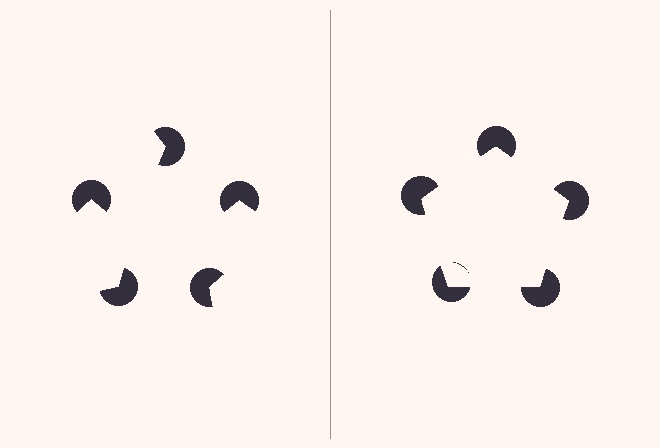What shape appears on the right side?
An illusory pentagon.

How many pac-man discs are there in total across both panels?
10 — 5 on each side.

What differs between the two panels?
The pac-man discs are positioned identically on both sides; only the wedge orientations differ. On the right they align to a pentagon; on the left they are misaligned.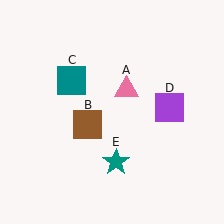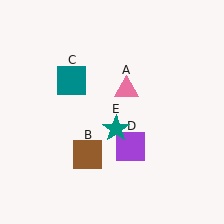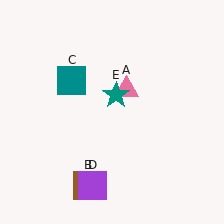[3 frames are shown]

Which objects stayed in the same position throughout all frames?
Pink triangle (object A) and teal square (object C) remained stationary.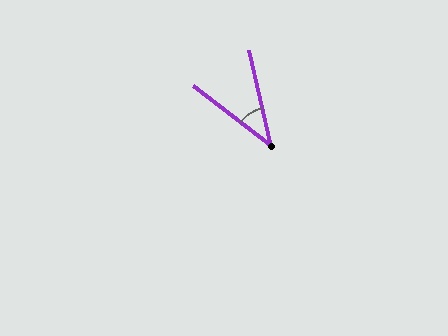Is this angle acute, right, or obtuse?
It is acute.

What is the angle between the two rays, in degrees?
Approximately 39 degrees.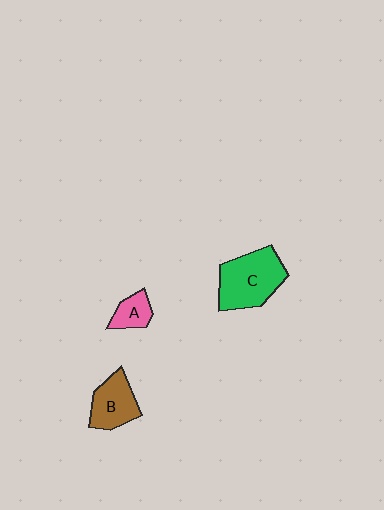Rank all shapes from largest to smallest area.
From largest to smallest: C (green), B (brown), A (pink).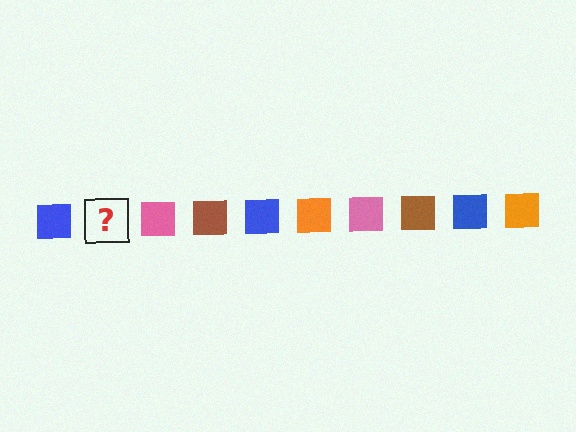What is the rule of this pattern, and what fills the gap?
The rule is that the pattern cycles through blue, orange, pink, brown squares. The gap should be filled with an orange square.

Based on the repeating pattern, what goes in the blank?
The blank should be an orange square.